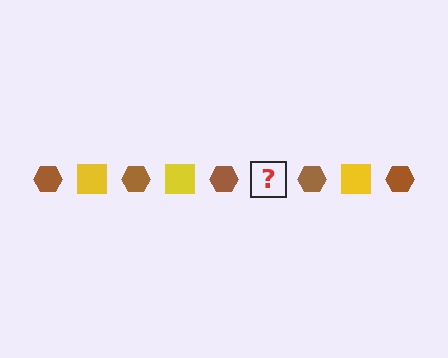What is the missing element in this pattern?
The missing element is a yellow square.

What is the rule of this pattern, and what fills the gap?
The rule is that the pattern alternates between brown hexagon and yellow square. The gap should be filled with a yellow square.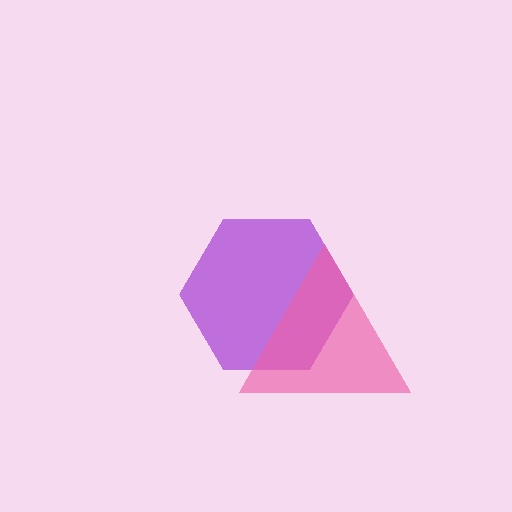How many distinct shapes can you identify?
There are 2 distinct shapes: a purple hexagon, a pink triangle.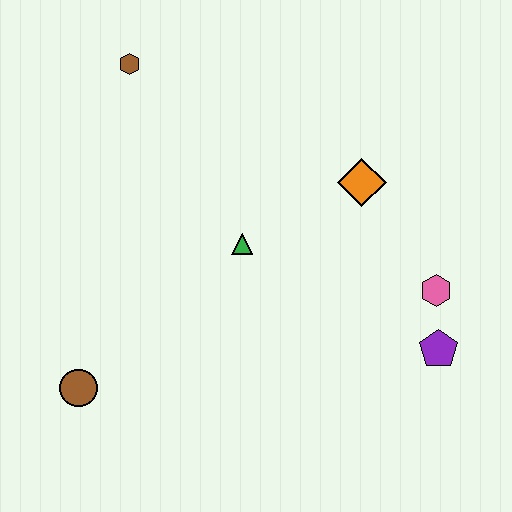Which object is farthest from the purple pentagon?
The brown hexagon is farthest from the purple pentagon.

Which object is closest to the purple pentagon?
The pink hexagon is closest to the purple pentagon.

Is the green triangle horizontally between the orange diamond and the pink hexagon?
No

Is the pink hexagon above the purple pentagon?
Yes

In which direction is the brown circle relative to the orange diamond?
The brown circle is to the left of the orange diamond.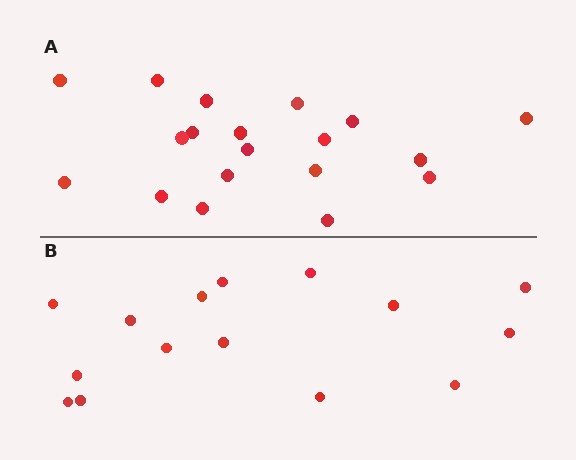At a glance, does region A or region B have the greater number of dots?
Region A (the top region) has more dots.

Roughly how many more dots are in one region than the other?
Region A has about 4 more dots than region B.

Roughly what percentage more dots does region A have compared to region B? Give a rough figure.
About 25% more.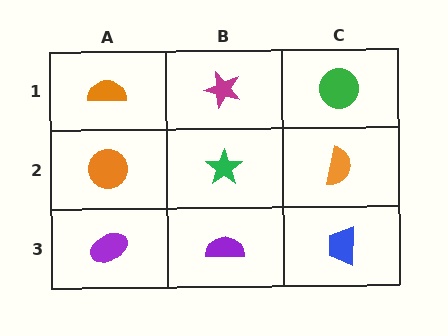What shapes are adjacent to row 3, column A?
An orange circle (row 2, column A), a purple semicircle (row 3, column B).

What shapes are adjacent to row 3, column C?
An orange semicircle (row 2, column C), a purple semicircle (row 3, column B).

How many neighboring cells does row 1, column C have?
2.